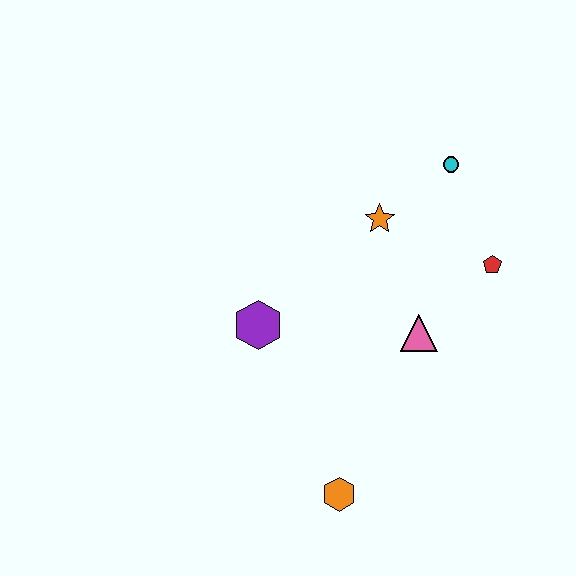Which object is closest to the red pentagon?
The pink triangle is closest to the red pentagon.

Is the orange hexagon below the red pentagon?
Yes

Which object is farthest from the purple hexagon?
The cyan circle is farthest from the purple hexagon.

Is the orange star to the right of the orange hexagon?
Yes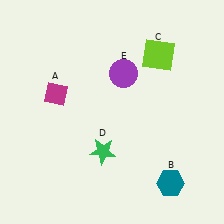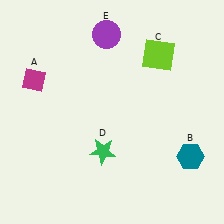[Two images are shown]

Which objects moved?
The objects that moved are: the magenta diamond (A), the teal hexagon (B), the purple circle (E).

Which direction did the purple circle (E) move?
The purple circle (E) moved up.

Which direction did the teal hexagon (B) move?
The teal hexagon (B) moved up.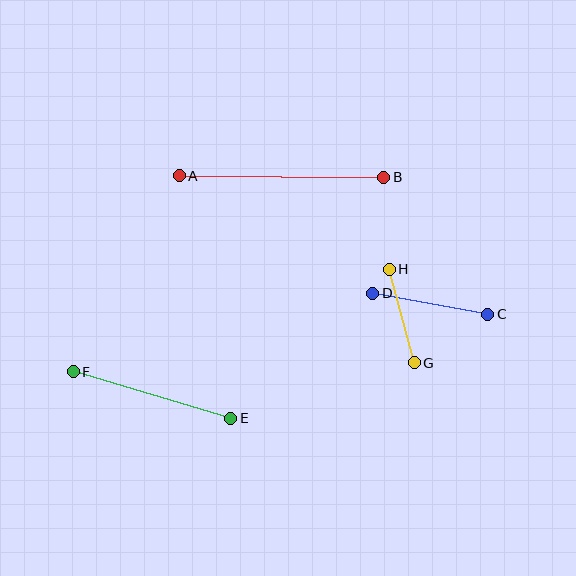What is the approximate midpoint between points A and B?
The midpoint is at approximately (281, 176) pixels.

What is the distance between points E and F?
The distance is approximately 164 pixels.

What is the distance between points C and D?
The distance is approximately 117 pixels.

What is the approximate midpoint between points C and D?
The midpoint is at approximately (430, 304) pixels.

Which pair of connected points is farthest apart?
Points A and B are farthest apart.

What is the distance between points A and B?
The distance is approximately 205 pixels.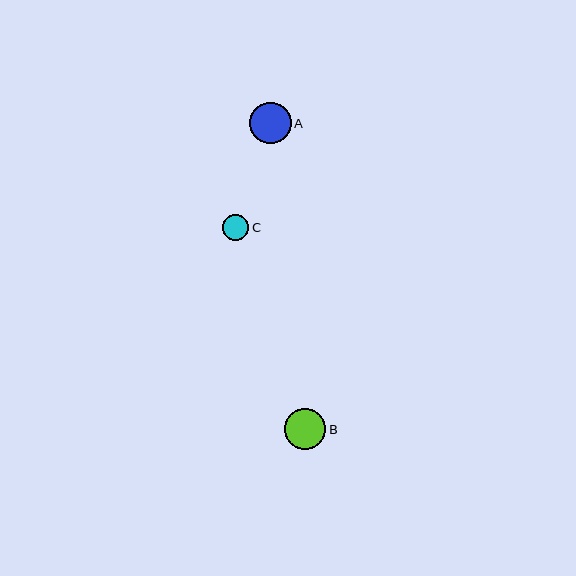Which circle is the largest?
Circle B is the largest with a size of approximately 41 pixels.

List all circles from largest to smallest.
From largest to smallest: B, A, C.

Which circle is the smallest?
Circle C is the smallest with a size of approximately 26 pixels.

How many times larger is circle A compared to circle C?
Circle A is approximately 1.6 times the size of circle C.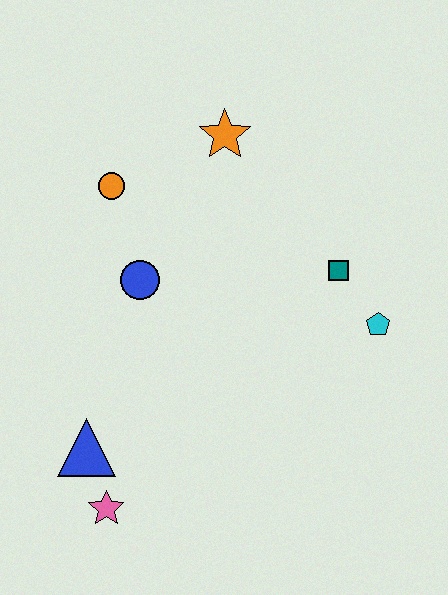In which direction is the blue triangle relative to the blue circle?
The blue triangle is below the blue circle.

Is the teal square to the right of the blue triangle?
Yes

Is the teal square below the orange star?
Yes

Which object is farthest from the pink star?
The orange star is farthest from the pink star.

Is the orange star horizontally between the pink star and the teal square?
Yes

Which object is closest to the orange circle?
The blue circle is closest to the orange circle.